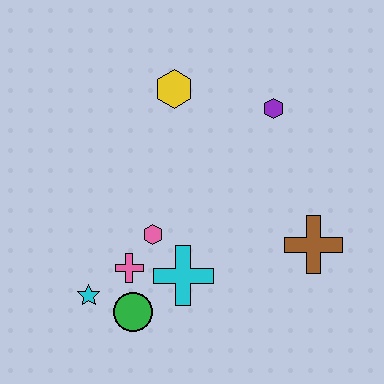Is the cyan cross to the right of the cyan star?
Yes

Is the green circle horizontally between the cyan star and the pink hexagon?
Yes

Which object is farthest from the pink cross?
The purple hexagon is farthest from the pink cross.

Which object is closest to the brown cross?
The cyan cross is closest to the brown cross.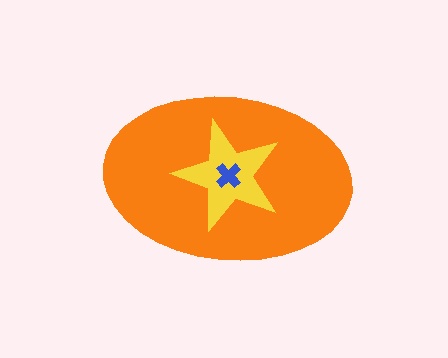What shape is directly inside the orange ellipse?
The yellow star.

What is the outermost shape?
The orange ellipse.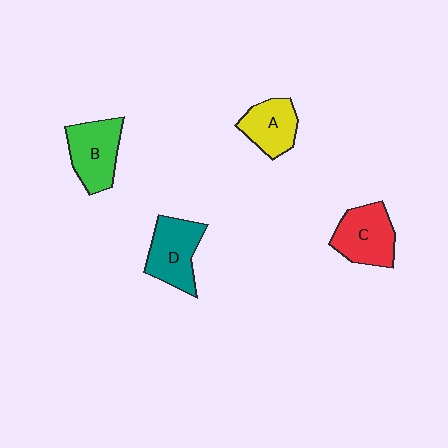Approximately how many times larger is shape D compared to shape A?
Approximately 1.2 times.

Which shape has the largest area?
Shape C (red).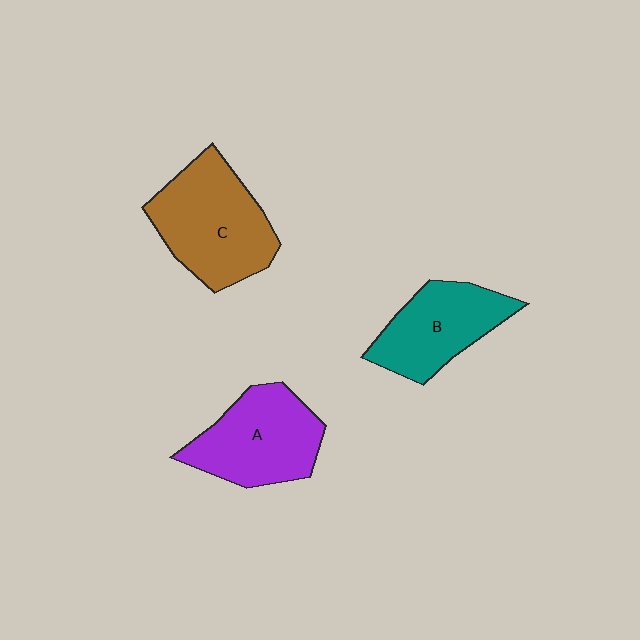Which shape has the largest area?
Shape C (brown).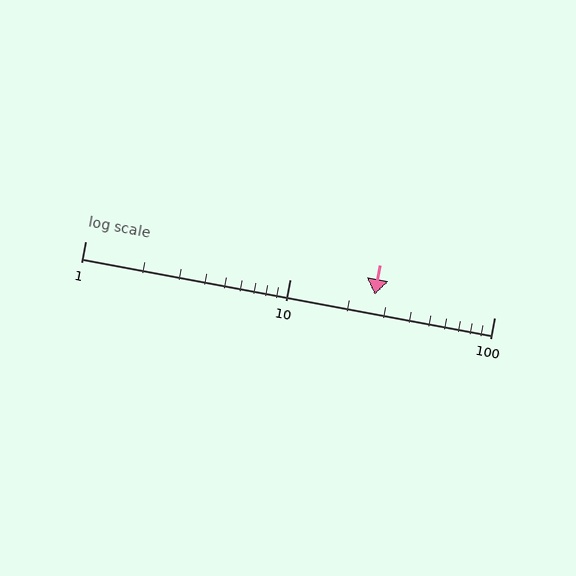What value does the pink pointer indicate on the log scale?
The pointer indicates approximately 26.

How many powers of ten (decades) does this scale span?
The scale spans 2 decades, from 1 to 100.